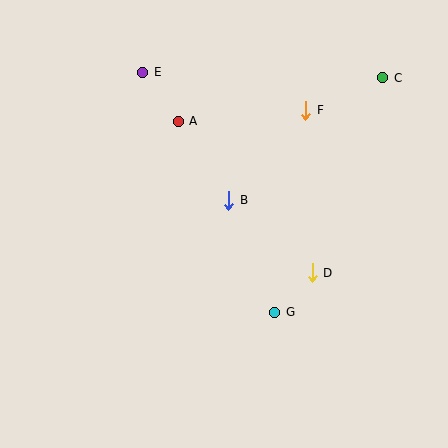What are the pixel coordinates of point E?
Point E is at (143, 72).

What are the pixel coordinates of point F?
Point F is at (306, 110).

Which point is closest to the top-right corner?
Point C is closest to the top-right corner.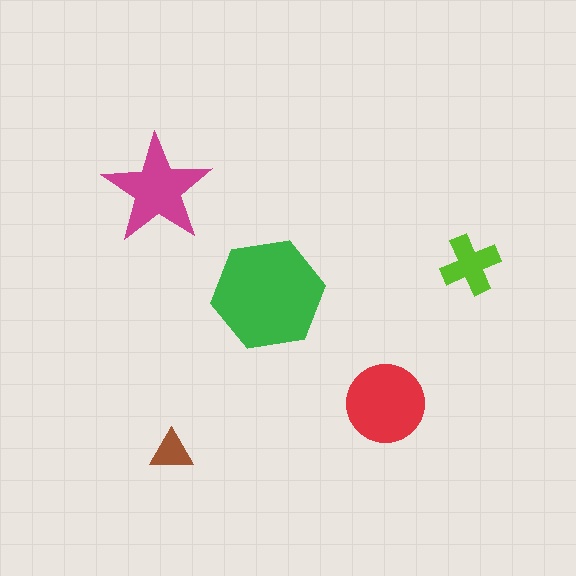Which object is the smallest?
The brown triangle.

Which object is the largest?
The green hexagon.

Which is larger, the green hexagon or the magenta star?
The green hexagon.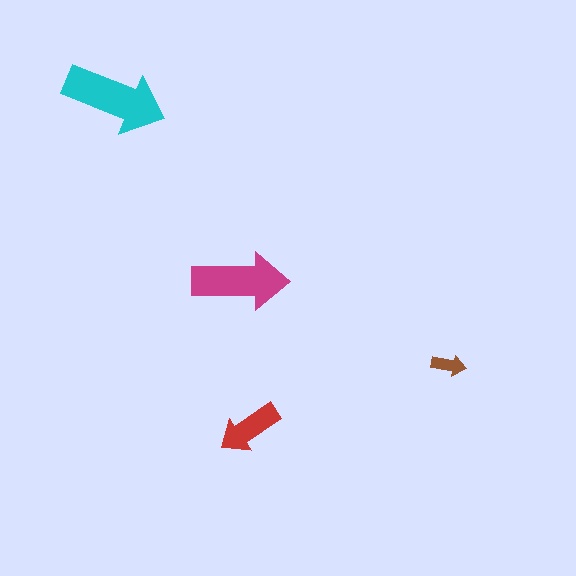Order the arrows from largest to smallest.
the cyan one, the magenta one, the red one, the brown one.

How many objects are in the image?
There are 4 objects in the image.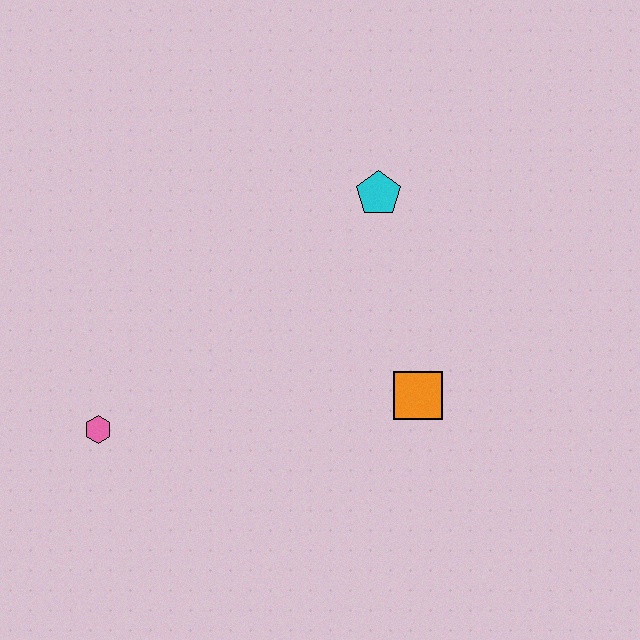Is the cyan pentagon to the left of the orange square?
Yes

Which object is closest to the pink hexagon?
The orange square is closest to the pink hexagon.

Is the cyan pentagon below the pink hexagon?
No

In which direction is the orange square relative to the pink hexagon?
The orange square is to the right of the pink hexagon.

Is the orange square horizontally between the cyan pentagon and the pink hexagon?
No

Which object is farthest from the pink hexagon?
The cyan pentagon is farthest from the pink hexagon.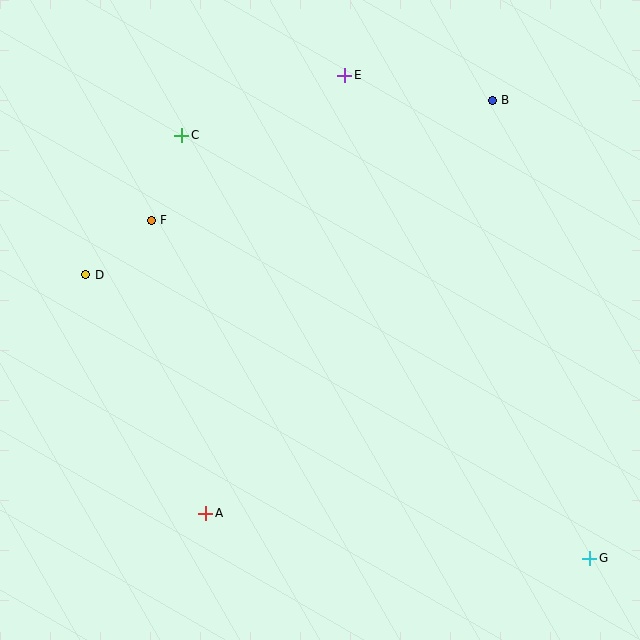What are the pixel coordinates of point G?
Point G is at (590, 558).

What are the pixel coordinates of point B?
Point B is at (492, 100).